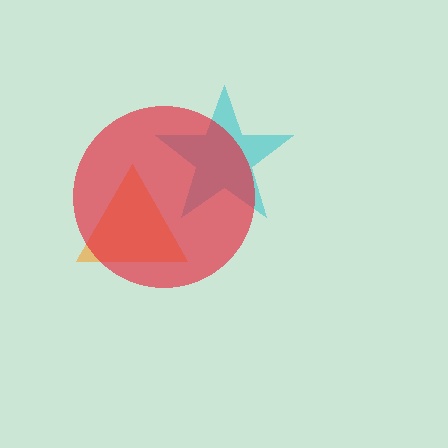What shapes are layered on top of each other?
The layered shapes are: a cyan star, an orange triangle, a red circle.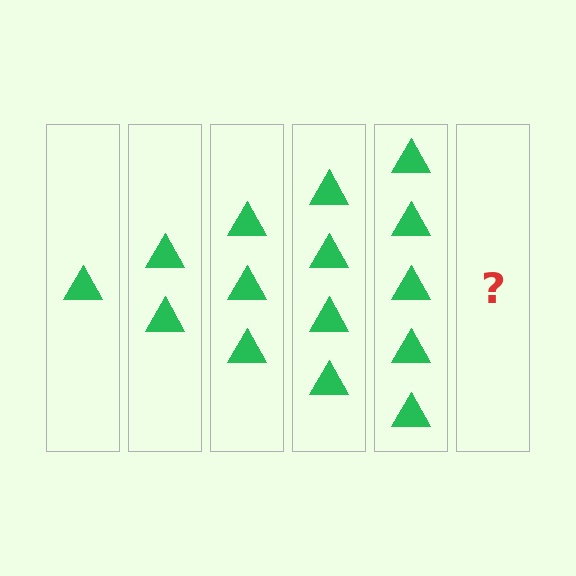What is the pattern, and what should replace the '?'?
The pattern is that each step adds one more triangle. The '?' should be 6 triangles.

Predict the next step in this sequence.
The next step is 6 triangles.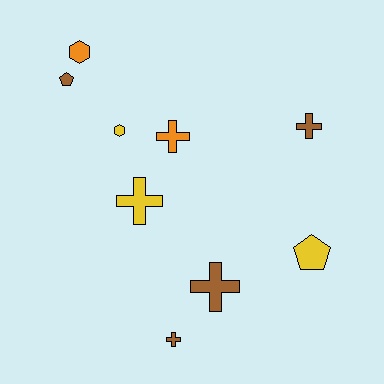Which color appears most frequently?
Brown, with 4 objects.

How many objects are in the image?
There are 9 objects.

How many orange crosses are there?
There is 1 orange cross.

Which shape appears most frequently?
Cross, with 5 objects.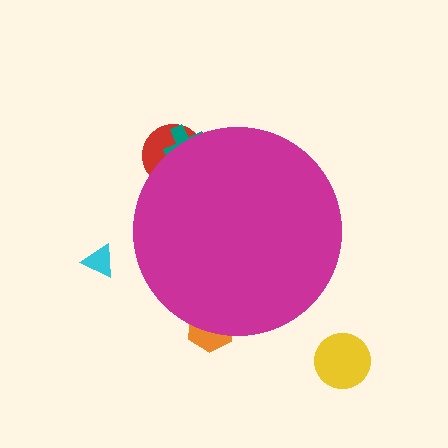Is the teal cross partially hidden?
Yes, the teal cross is partially hidden behind the magenta circle.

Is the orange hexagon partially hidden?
Yes, the orange hexagon is partially hidden behind the magenta circle.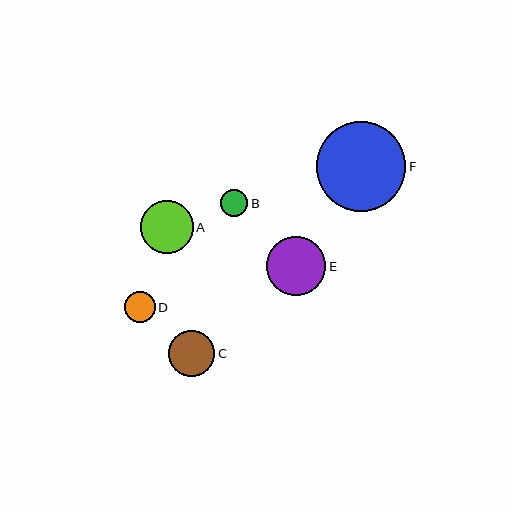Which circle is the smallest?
Circle B is the smallest with a size of approximately 27 pixels.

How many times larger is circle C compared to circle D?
Circle C is approximately 1.5 times the size of circle D.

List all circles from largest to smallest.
From largest to smallest: F, E, A, C, D, B.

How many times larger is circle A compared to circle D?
Circle A is approximately 1.7 times the size of circle D.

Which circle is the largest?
Circle F is the largest with a size of approximately 89 pixels.